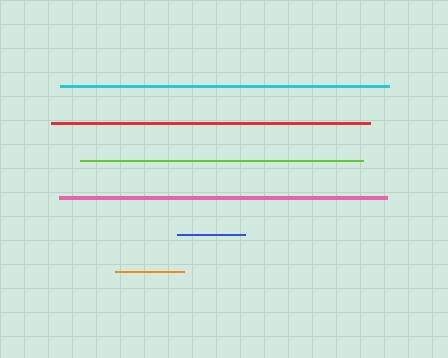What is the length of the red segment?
The red segment is approximately 320 pixels long.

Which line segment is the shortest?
The blue line is the shortest at approximately 68 pixels.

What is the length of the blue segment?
The blue segment is approximately 68 pixels long.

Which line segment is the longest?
The cyan line is the longest at approximately 330 pixels.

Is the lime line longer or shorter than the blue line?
The lime line is longer than the blue line.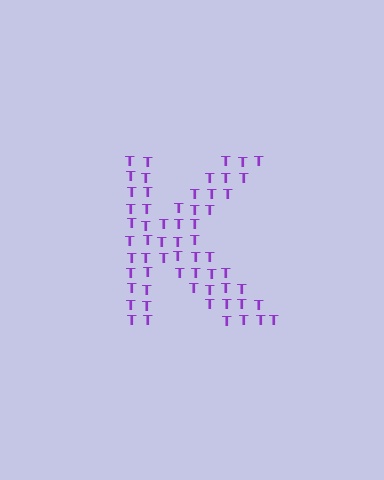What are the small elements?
The small elements are letter T's.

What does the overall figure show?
The overall figure shows the letter K.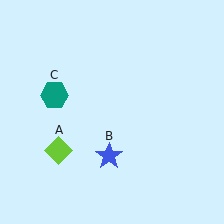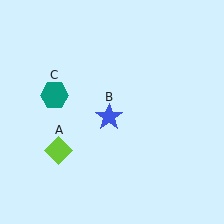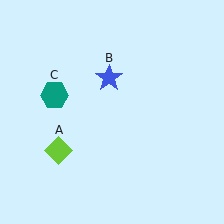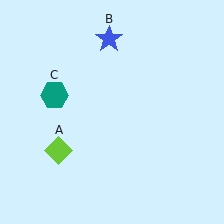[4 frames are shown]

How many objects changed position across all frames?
1 object changed position: blue star (object B).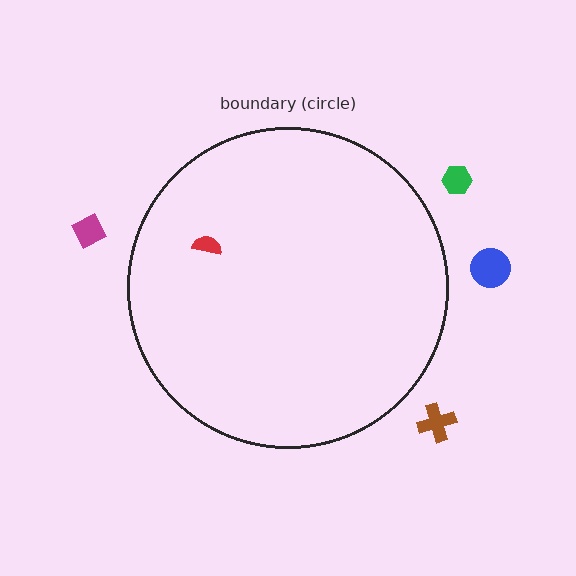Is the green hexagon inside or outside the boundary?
Outside.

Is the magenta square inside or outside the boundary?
Outside.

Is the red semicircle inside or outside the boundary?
Inside.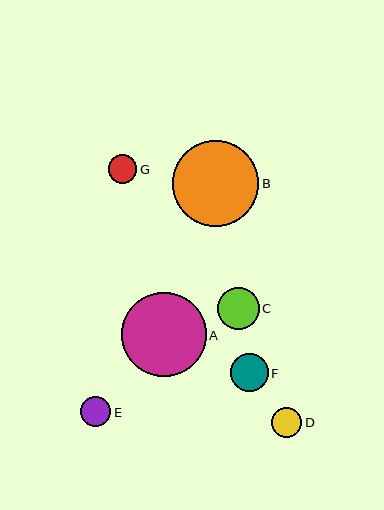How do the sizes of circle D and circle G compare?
Circle D and circle G are approximately the same size.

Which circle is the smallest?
Circle G is the smallest with a size of approximately 28 pixels.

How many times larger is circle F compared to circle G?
Circle F is approximately 1.3 times the size of circle G.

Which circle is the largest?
Circle B is the largest with a size of approximately 87 pixels.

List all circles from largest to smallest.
From largest to smallest: B, A, C, F, D, E, G.